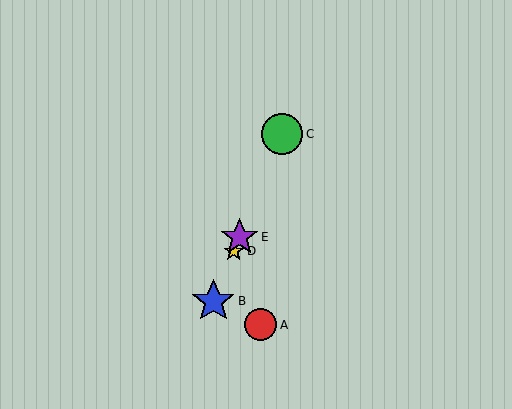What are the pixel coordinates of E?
Object E is at (240, 237).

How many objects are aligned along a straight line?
4 objects (B, C, D, E) are aligned along a straight line.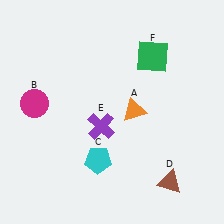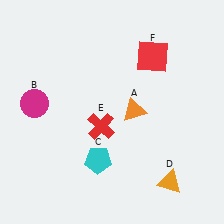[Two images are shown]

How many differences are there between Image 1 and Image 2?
There are 3 differences between the two images.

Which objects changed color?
D changed from brown to orange. E changed from purple to red. F changed from green to red.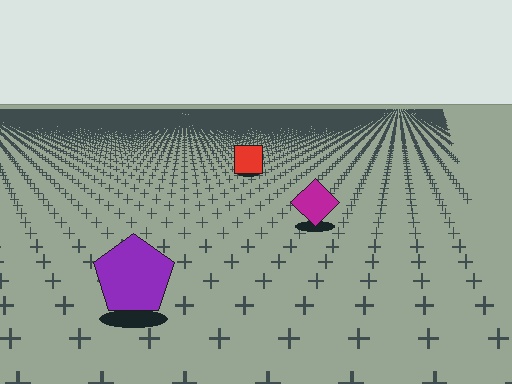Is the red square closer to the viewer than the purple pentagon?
No. The purple pentagon is closer — you can tell from the texture gradient: the ground texture is coarser near it.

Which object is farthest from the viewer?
The red square is farthest from the viewer. It appears smaller and the ground texture around it is denser.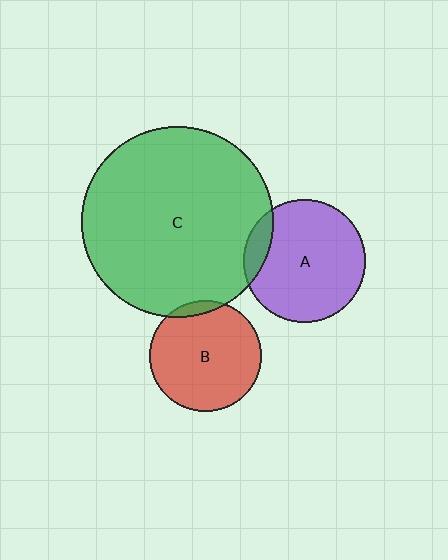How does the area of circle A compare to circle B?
Approximately 1.2 times.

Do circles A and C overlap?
Yes.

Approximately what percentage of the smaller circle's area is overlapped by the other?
Approximately 10%.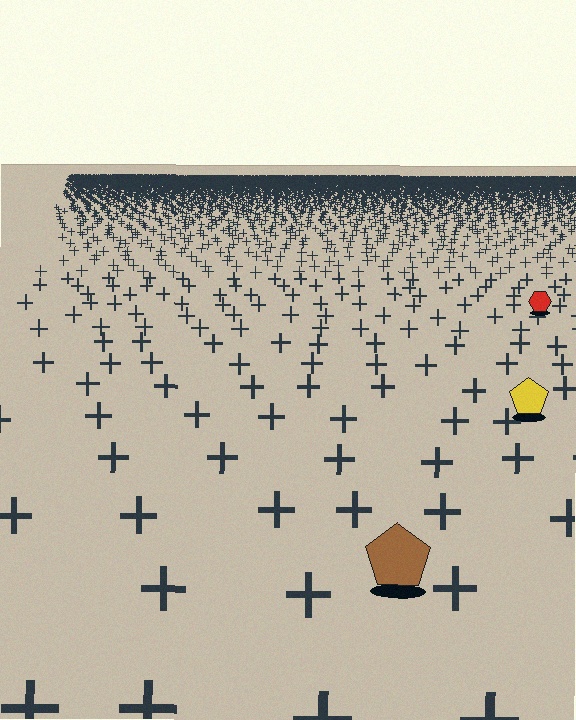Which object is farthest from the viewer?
The red hexagon is farthest from the viewer. It appears smaller and the ground texture around it is denser.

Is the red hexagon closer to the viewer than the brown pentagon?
No. The brown pentagon is closer — you can tell from the texture gradient: the ground texture is coarser near it.